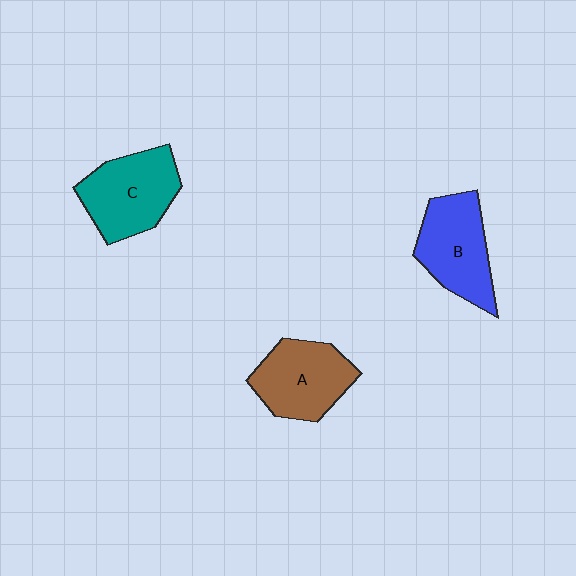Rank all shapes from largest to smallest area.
From largest to smallest: C (teal), B (blue), A (brown).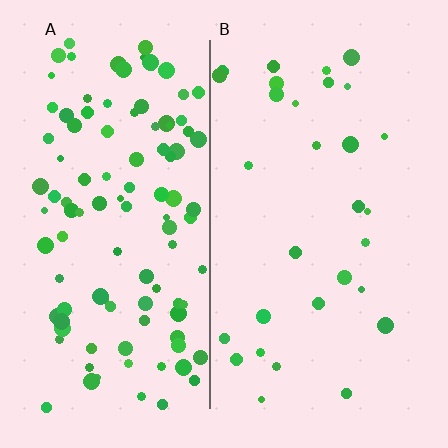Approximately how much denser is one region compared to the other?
Approximately 3.6× — region A over region B.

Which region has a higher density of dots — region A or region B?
A (the left).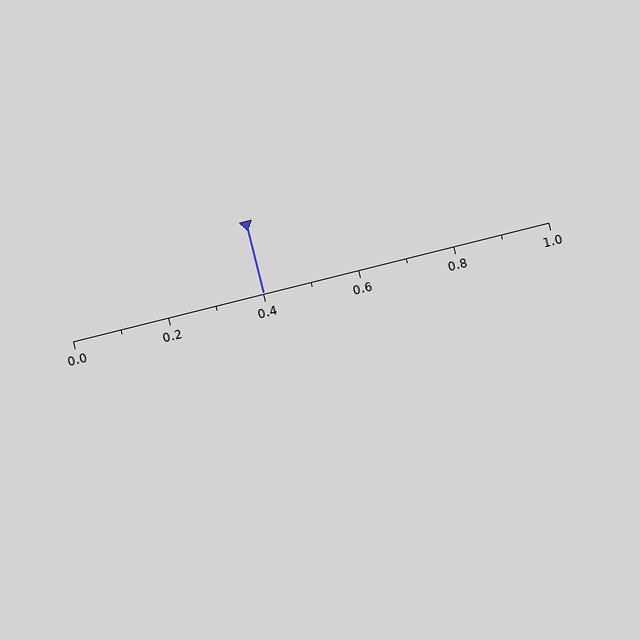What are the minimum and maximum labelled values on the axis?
The axis runs from 0.0 to 1.0.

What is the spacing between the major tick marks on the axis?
The major ticks are spaced 0.2 apart.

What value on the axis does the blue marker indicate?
The marker indicates approximately 0.4.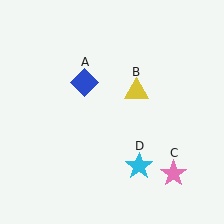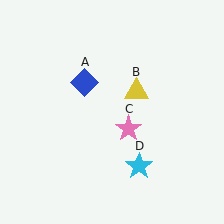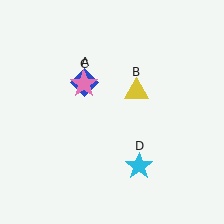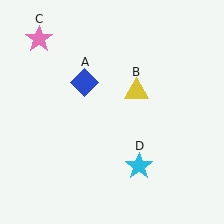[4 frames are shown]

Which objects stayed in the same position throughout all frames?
Blue diamond (object A) and yellow triangle (object B) and cyan star (object D) remained stationary.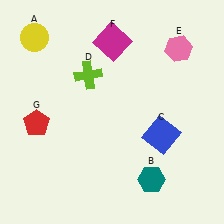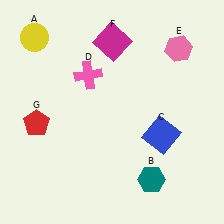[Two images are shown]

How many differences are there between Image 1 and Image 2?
There is 1 difference between the two images.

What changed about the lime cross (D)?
In Image 1, D is lime. In Image 2, it changed to pink.